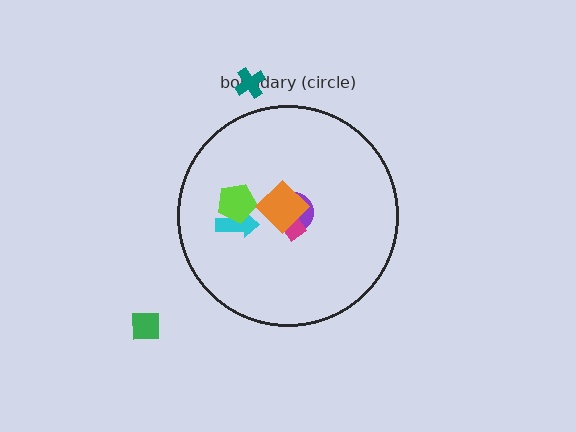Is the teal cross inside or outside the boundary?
Outside.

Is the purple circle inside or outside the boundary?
Inside.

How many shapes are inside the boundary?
5 inside, 2 outside.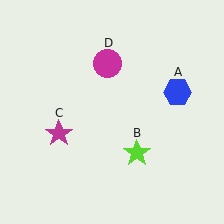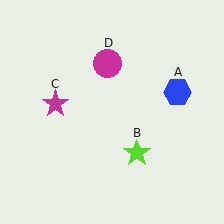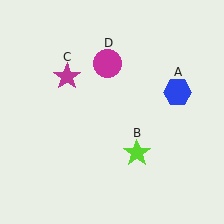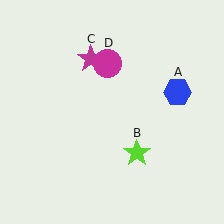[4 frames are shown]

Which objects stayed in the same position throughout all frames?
Blue hexagon (object A) and lime star (object B) and magenta circle (object D) remained stationary.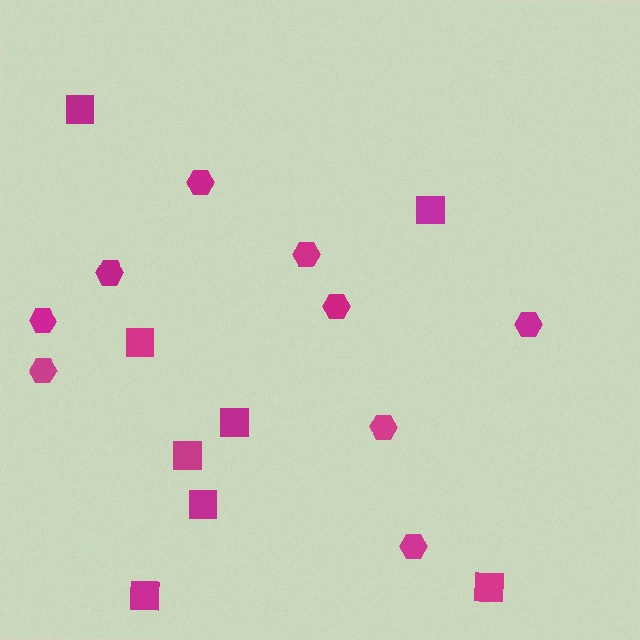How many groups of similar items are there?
There are 2 groups: one group of squares (8) and one group of hexagons (9).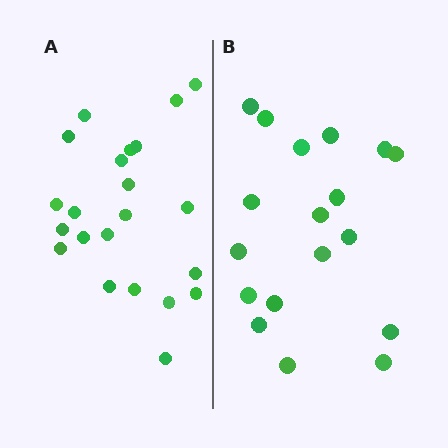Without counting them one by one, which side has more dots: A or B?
Region A (the left region) has more dots.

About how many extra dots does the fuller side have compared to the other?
Region A has about 4 more dots than region B.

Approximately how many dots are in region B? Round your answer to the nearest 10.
About 20 dots. (The exact count is 18, which rounds to 20.)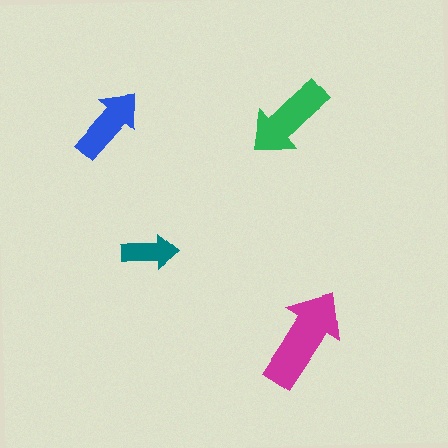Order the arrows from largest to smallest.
the magenta one, the green one, the blue one, the teal one.